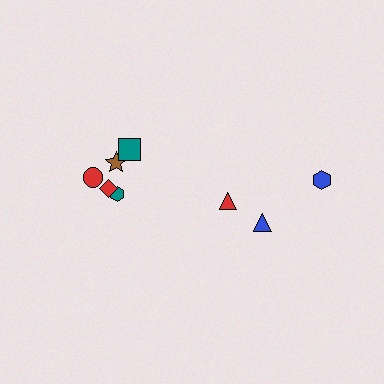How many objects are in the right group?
There are 3 objects.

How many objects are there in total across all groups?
There are 9 objects.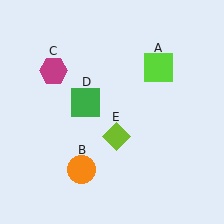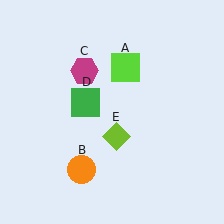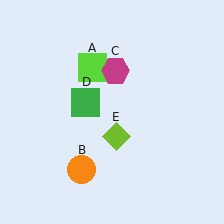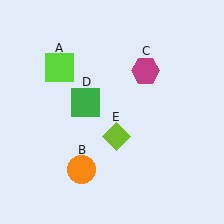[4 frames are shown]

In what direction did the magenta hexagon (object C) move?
The magenta hexagon (object C) moved right.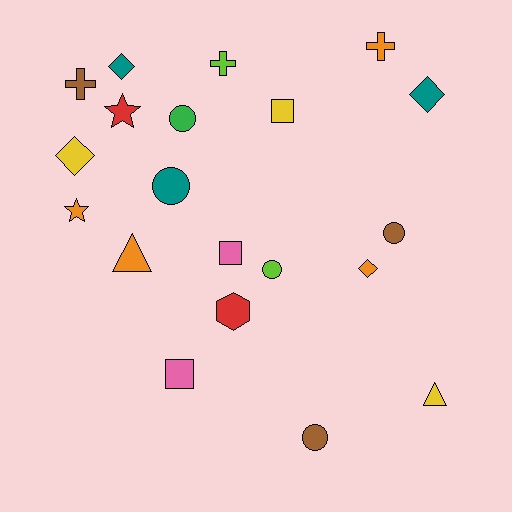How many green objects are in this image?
There is 1 green object.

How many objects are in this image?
There are 20 objects.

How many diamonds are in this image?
There are 4 diamonds.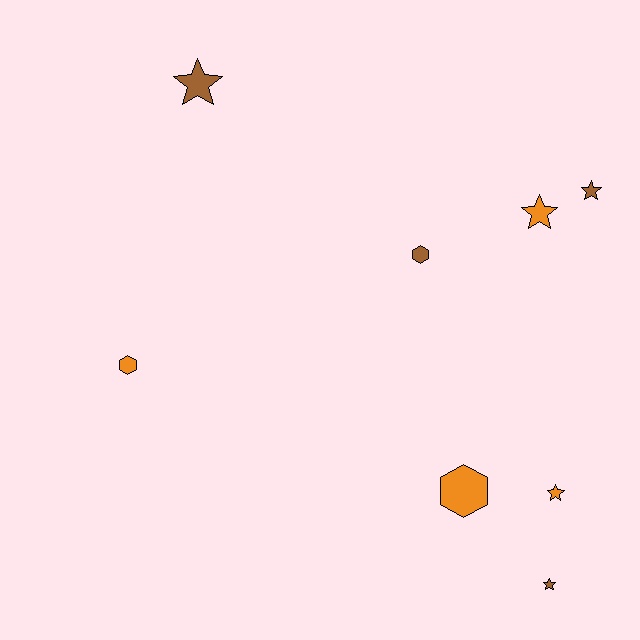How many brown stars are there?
There are 3 brown stars.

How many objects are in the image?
There are 8 objects.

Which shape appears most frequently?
Star, with 5 objects.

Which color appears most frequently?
Orange, with 4 objects.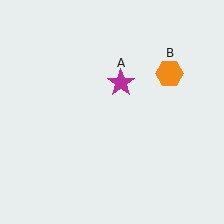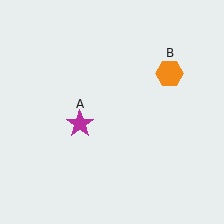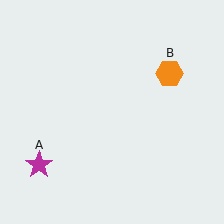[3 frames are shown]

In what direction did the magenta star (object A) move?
The magenta star (object A) moved down and to the left.